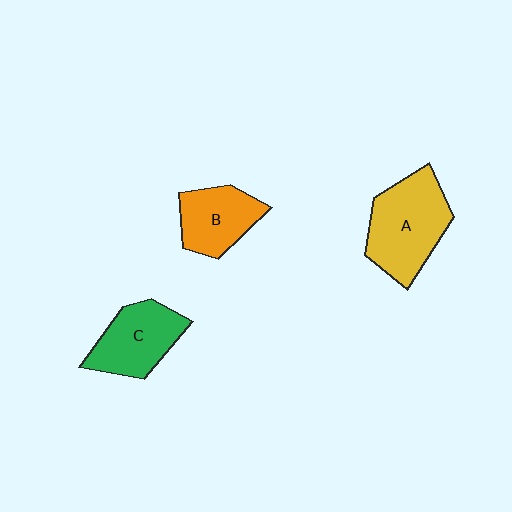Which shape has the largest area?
Shape A (yellow).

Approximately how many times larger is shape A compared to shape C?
Approximately 1.3 times.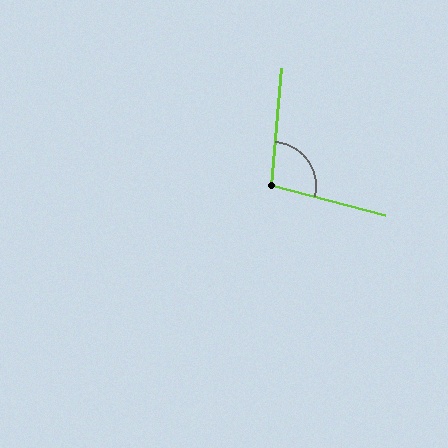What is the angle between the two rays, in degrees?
Approximately 100 degrees.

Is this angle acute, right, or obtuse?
It is obtuse.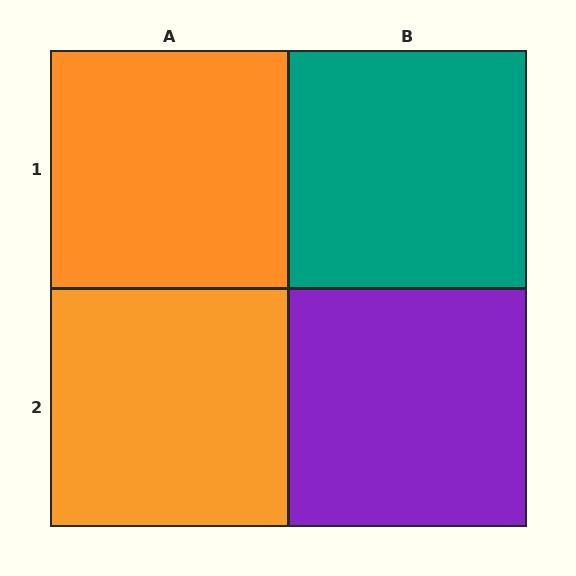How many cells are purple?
1 cell is purple.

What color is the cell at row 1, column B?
Teal.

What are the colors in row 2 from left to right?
Orange, purple.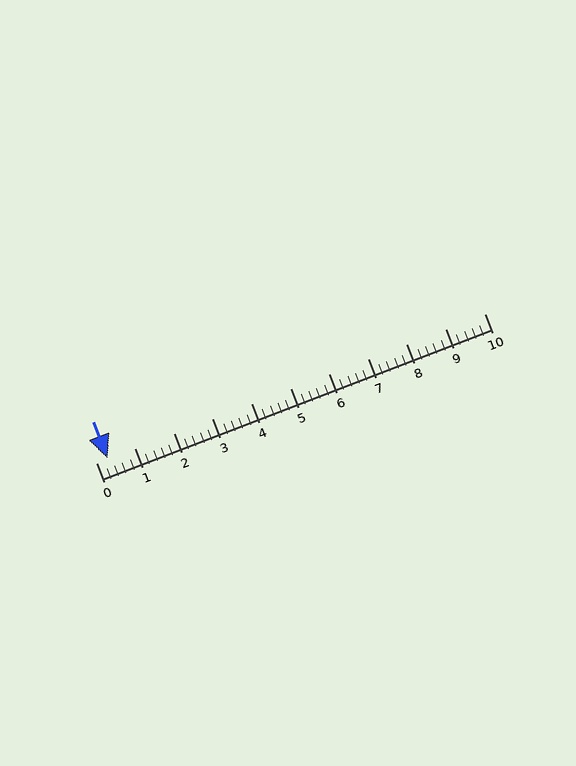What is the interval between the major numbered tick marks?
The major tick marks are spaced 1 units apart.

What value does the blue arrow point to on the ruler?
The blue arrow points to approximately 0.3.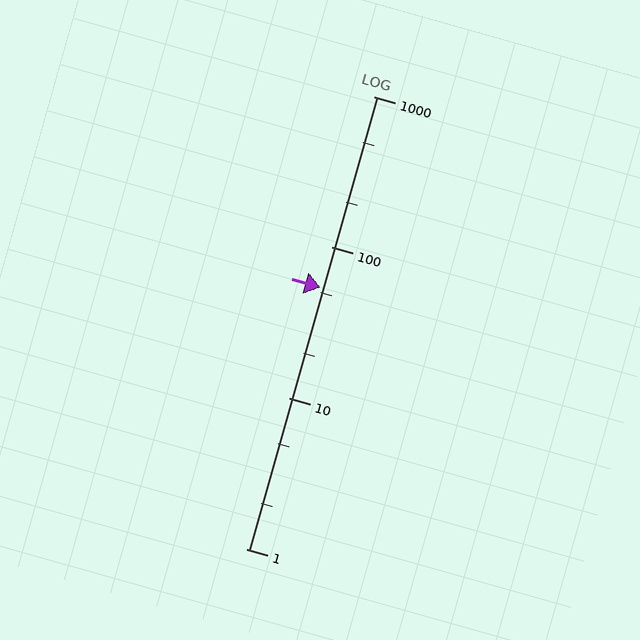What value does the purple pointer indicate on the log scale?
The pointer indicates approximately 54.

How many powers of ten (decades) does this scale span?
The scale spans 3 decades, from 1 to 1000.